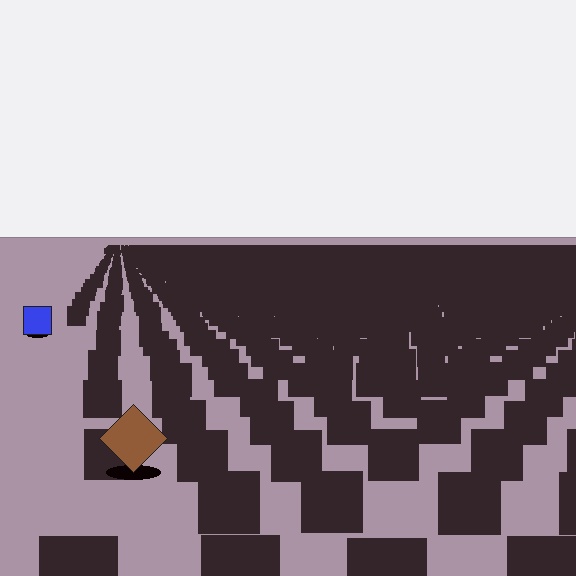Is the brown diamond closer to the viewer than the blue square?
Yes. The brown diamond is closer — you can tell from the texture gradient: the ground texture is coarser near it.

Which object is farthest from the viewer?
The blue square is farthest from the viewer. It appears smaller and the ground texture around it is denser.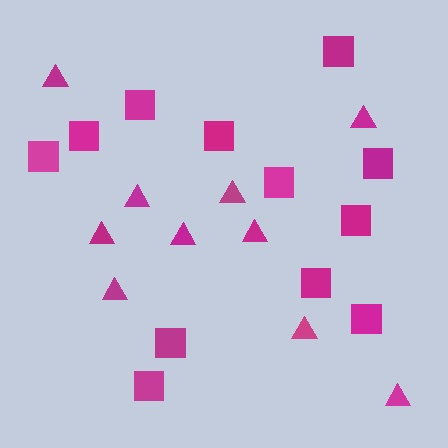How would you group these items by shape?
There are 2 groups: one group of squares (12) and one group of triangles (10).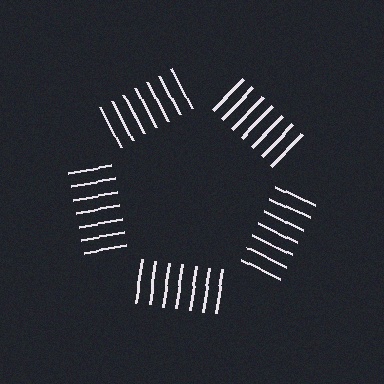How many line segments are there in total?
35 — 7 along each of the 5 edges.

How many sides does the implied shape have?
5 sides — the line-ends trace a pentagon.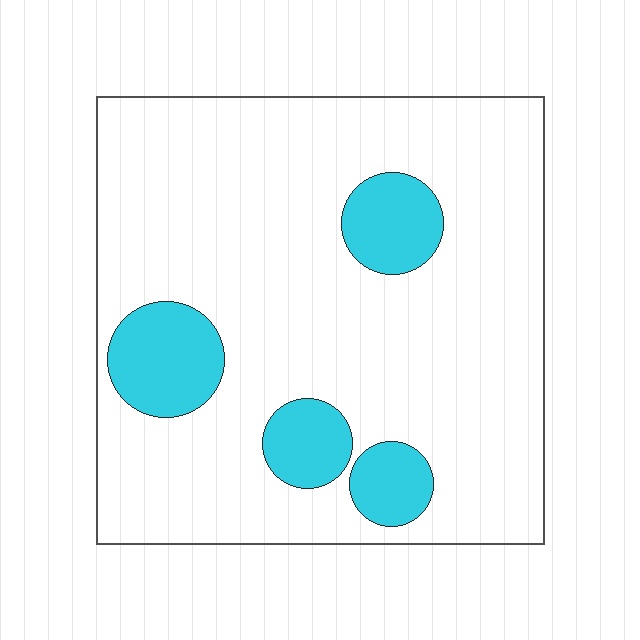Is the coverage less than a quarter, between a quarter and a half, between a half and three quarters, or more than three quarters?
Less than a quarter.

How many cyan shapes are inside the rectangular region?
4.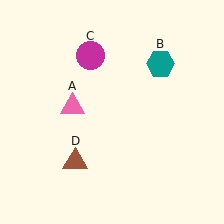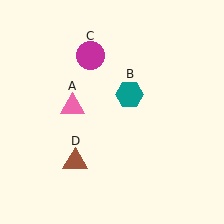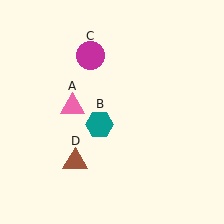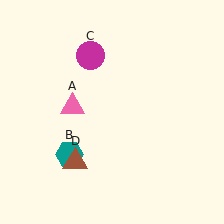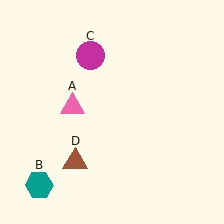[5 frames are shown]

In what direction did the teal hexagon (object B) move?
The teal hexagon (object B) moved down and to the left.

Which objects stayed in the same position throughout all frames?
Pink triangle (object A) and magenta circle (object C) and brown triangle (object D) remained stationary.